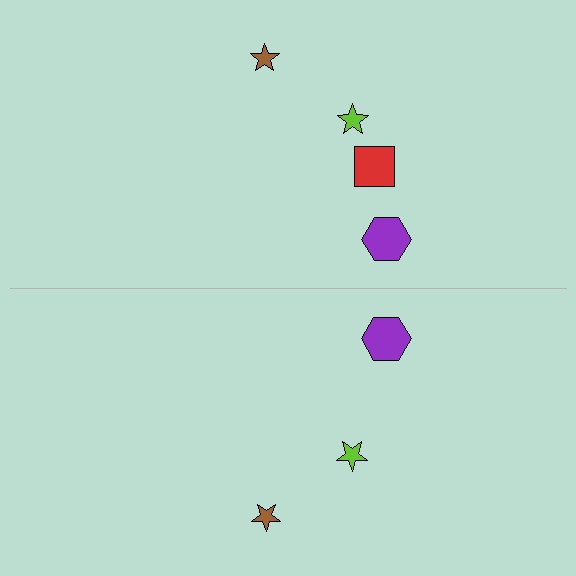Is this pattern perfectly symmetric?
No, the pattern is not perfectly symmetric. A red square is missing from the bottom side.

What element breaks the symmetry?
A red square is missing from the bottom side.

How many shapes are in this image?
There are 7 shapes in this image.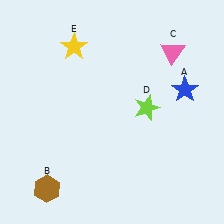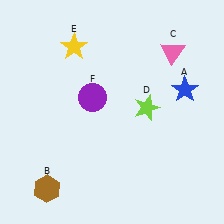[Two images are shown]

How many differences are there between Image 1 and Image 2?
There is 1 difference between the two images.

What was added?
A purple circle (F) was added in Image 2.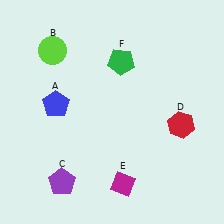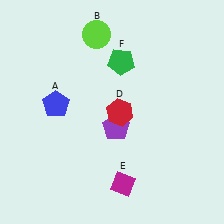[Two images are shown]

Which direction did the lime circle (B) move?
The lime circle (B) moved right.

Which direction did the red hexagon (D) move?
The red hexagon (D) moved left.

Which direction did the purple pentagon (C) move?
The purple pentagon (C) moved up.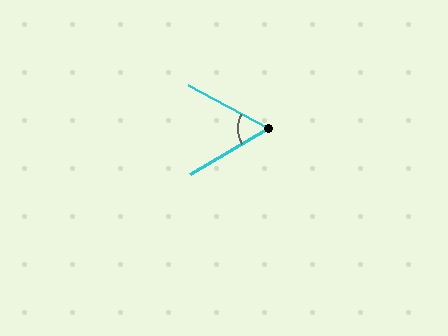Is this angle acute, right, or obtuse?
It is acute.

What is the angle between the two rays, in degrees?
Approximately 59 degrees.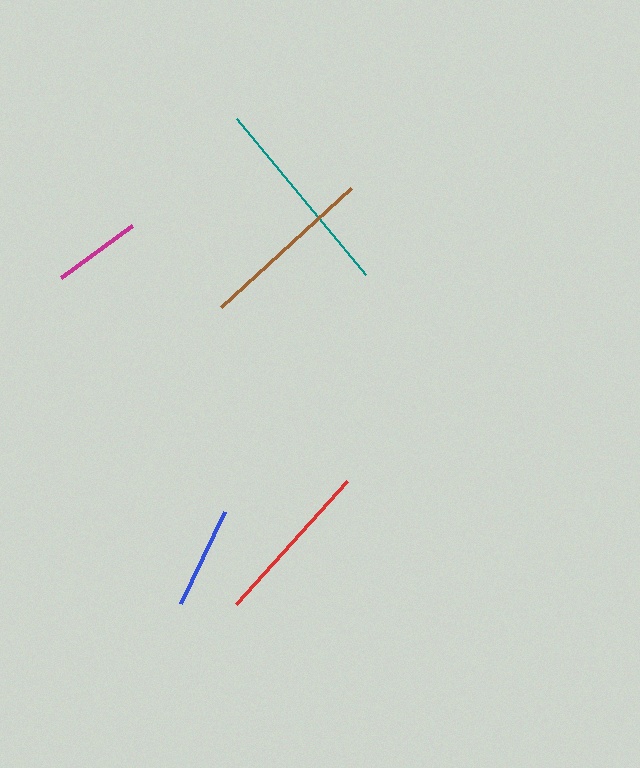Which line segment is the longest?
The teal line is the longest at approximately 202 pixels.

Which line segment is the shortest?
The magenta line is the shortest at approximately 88 pixels.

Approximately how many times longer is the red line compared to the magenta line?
The red line is approximately 1.9 times the length of the magenta line.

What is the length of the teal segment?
The teal segment is approximately 202 pixels long.